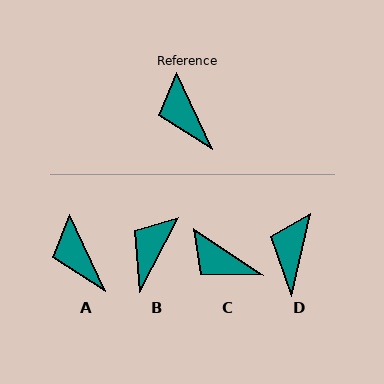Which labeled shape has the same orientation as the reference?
A.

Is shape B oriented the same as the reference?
No, it is off by about 53 degrees.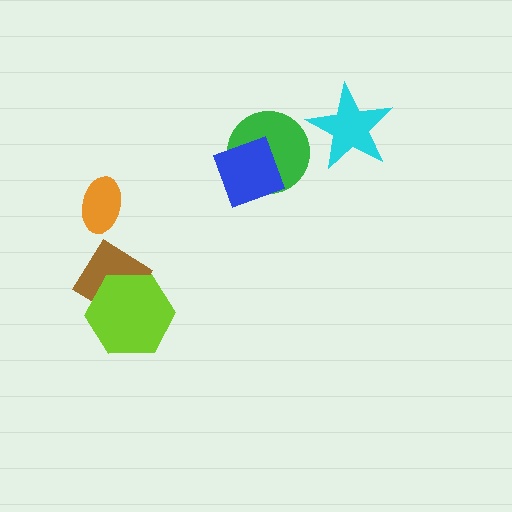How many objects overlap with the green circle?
1 object overlaps with the green circle.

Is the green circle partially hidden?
Yes, it is partially covered by another shape.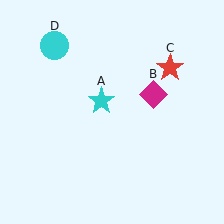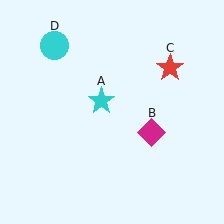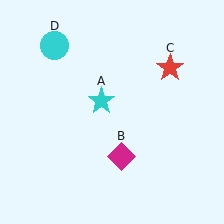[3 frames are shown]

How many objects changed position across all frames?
1 object changed position: magenta diamond (object B).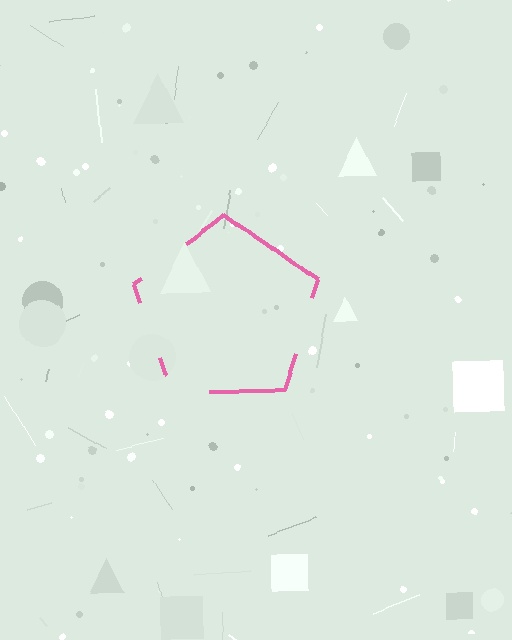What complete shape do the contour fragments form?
The contour fragments form a pentagon.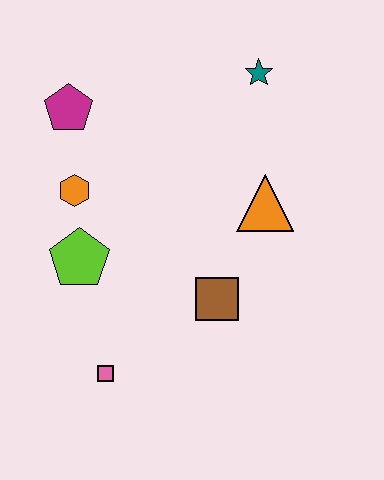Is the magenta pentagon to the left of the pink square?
Yes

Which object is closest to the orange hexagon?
The lime pentagon is closest to the orange hexagon.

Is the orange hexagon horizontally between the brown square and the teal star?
No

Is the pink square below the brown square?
Yes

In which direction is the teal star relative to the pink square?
The teal star is above the pink square.